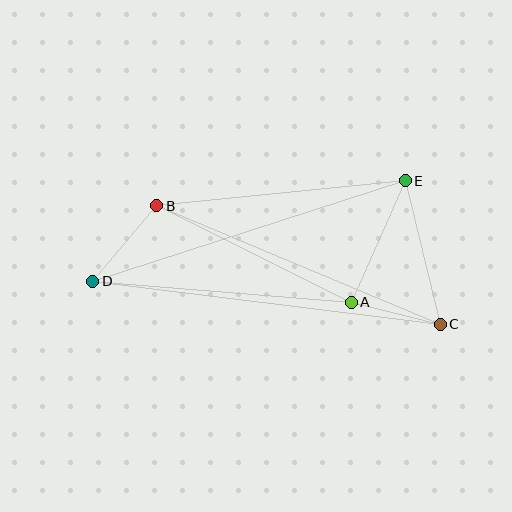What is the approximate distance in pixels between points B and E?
The distance between B and E is approximately 250 pixels.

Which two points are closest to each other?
Points A and C are closest to each other.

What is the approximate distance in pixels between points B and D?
The distance between B and D is approximately 99 pixels.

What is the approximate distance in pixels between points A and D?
The distance between A and D is approximately 260 pixels.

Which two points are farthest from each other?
Points C and D are farthest from each other.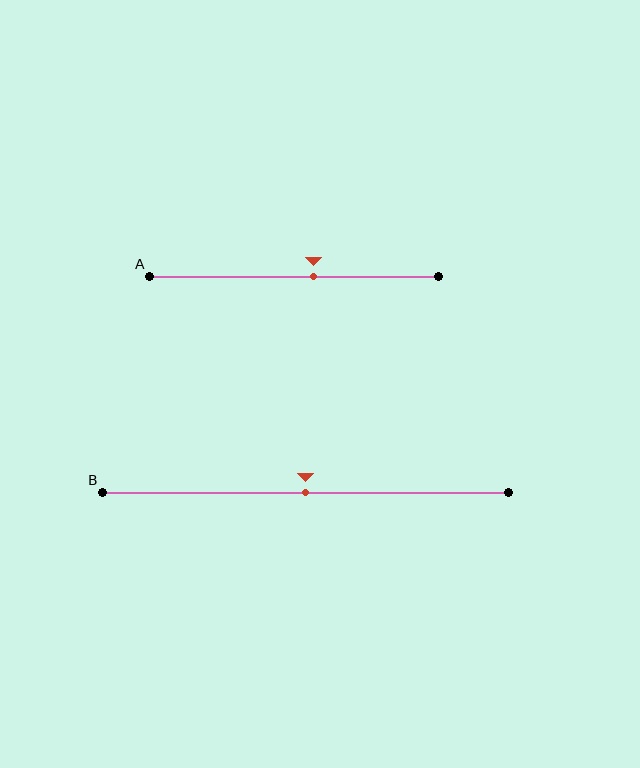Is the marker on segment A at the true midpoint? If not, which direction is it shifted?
No, the marker on segment A is shifted to the right by about 6% of the segment length.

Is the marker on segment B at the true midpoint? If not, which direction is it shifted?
Yes, the marker on segment B is at the true midpoint.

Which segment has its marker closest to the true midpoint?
Segment B has its marker closest to the true midpoint.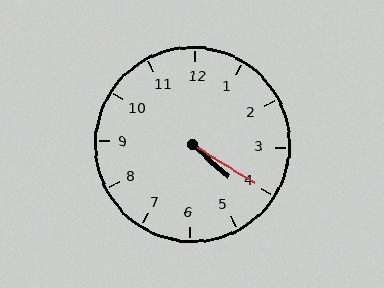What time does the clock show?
4:20.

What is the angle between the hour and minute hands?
Approximately 10 degrees.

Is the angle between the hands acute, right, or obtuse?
It is acute.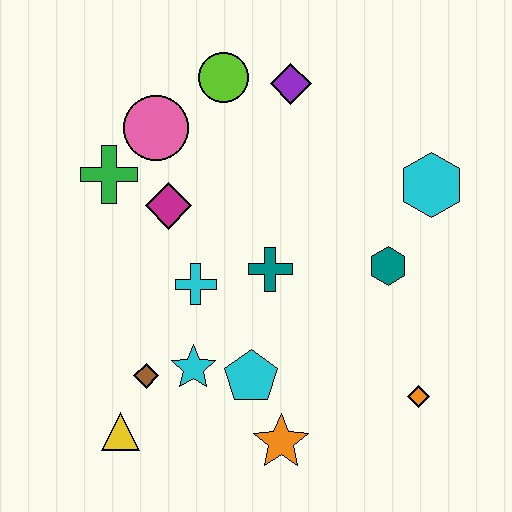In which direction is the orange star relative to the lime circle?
The orange star is below the lime circle.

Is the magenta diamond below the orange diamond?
No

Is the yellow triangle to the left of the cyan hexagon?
Yes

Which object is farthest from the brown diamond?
The cyan hexagon is farthest from the brown diamond.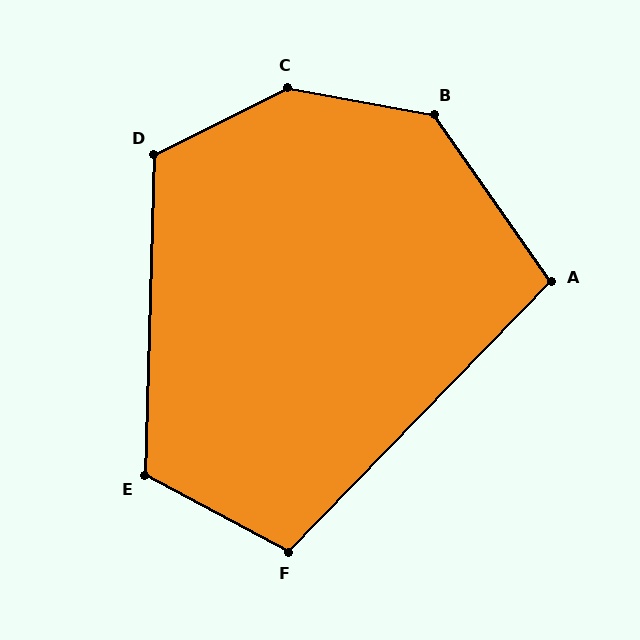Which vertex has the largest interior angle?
C, at approximately 143 degrees.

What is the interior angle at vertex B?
Approximately 136 degrees (obtuse).